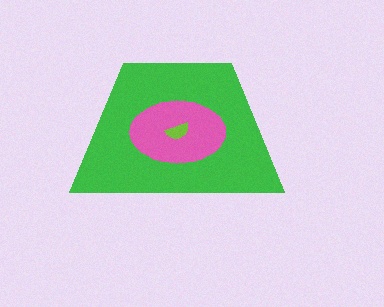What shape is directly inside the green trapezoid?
The pink ellipse.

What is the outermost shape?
The green trapezoid.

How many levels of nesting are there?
3.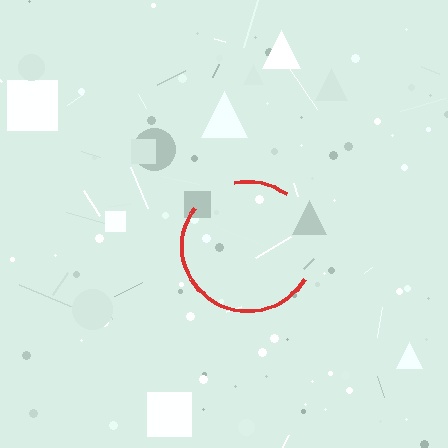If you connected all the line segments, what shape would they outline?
They would outline a circle.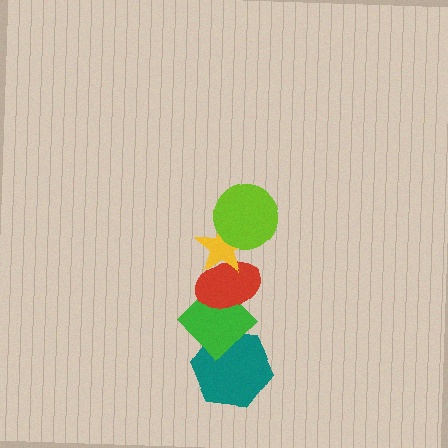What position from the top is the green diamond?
The green diamond is 4th from the top.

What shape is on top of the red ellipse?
The yellow star is on top of the red ellipse.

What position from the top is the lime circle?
The lime circle is 1st from the top.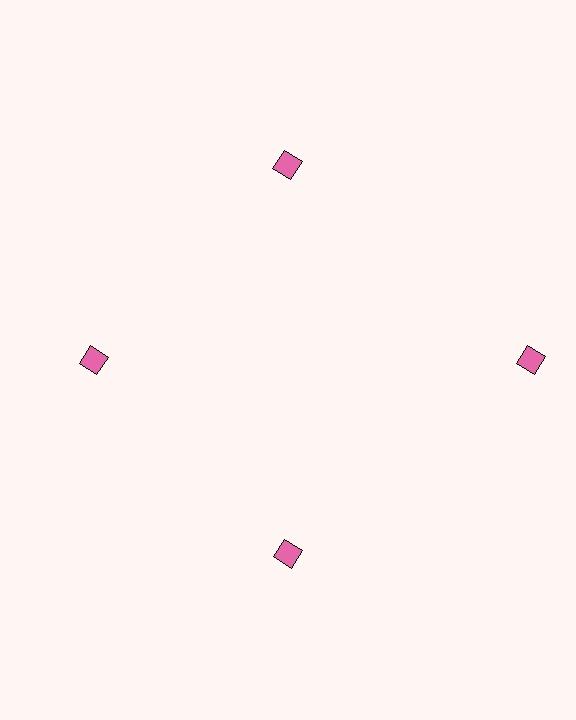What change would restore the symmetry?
The symmetry would be restored by moving it inward, back onto the ring so that all 4 diamonds sit at equal angles and equal distance from the center.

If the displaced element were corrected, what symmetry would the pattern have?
It would have 4-fold rotational symmetry — the pattern would map onto itself every 90 degrees.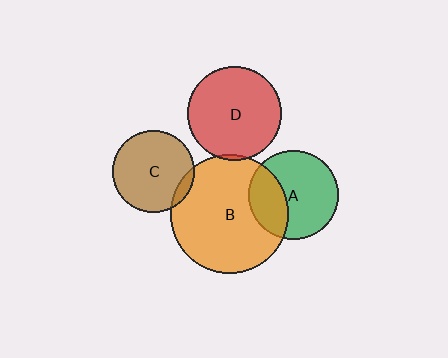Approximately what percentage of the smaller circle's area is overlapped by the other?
Approximately 5%.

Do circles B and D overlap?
Yes.